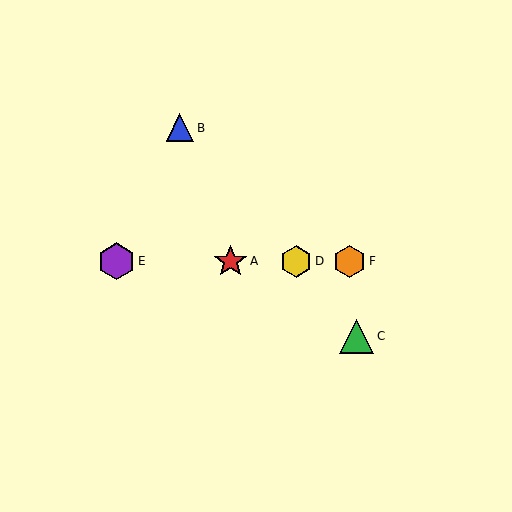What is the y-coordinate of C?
Object C is at y≈336.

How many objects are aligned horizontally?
4 objects (A, D, E, F) are aligned horizontally.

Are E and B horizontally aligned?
No, E is at y≈261 and B is at y≈128.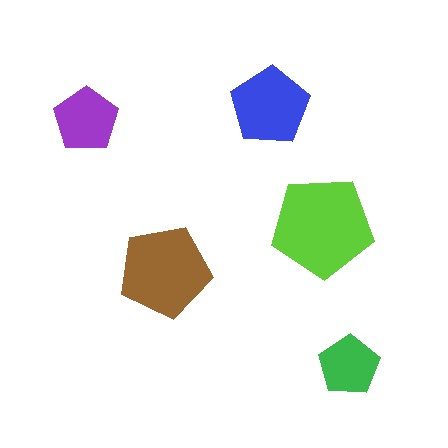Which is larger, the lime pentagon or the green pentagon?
The lime one.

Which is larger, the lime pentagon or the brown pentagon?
The lime one.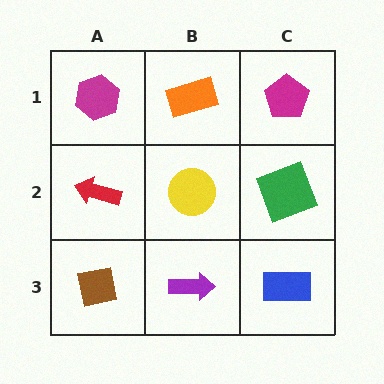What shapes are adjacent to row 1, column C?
A green square (row 2, column C), an orange rectangle (row 1, column B).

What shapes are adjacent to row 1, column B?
A yellow circle (row 2, column B), a magenta hexagon (row 1, column A), a magenta pentagon (row 1, column C).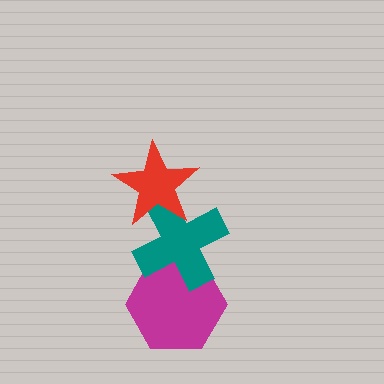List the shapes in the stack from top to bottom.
From top to bottom: the red star, the teal cross, the magenta hexagon.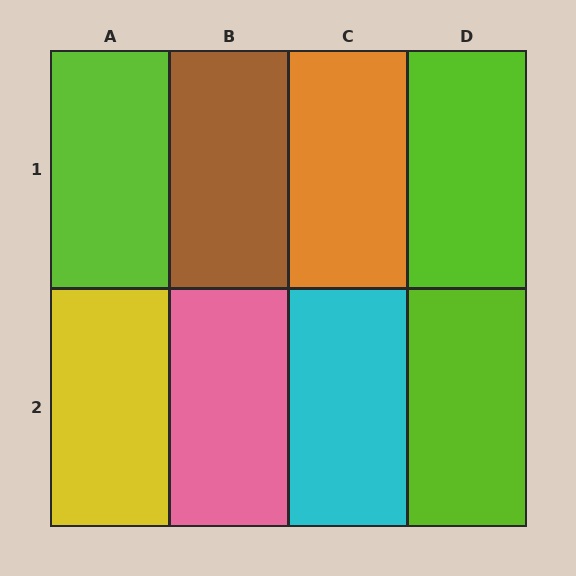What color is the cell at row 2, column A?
Yellow.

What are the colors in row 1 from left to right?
Lime, brown, orange, lime.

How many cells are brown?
1 cell is brown.